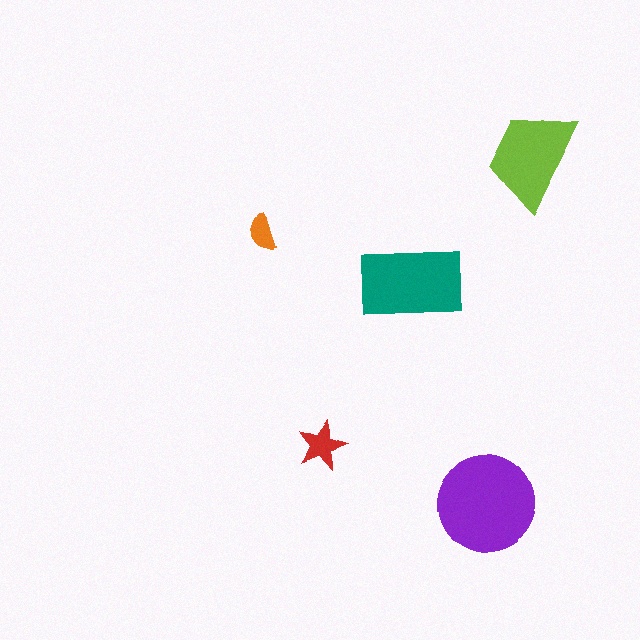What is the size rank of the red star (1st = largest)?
4th.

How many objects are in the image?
There are 5 objects in the image.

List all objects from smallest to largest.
The orange semicircle, the red star, the lime trapezoid, the teal rectangle, the purple circle.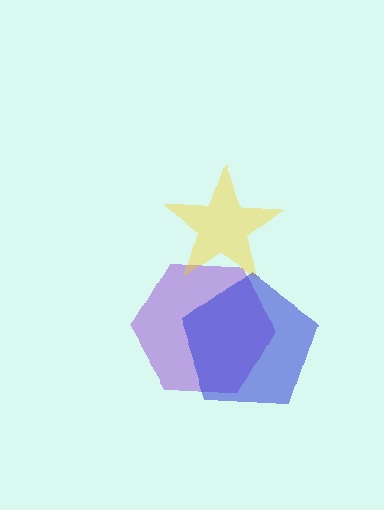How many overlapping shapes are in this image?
There are 3 overlapping shapes in the image.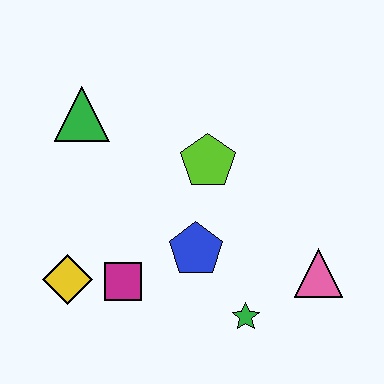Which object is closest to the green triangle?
The lime pentagon is closest to the green triangle.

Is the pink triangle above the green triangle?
No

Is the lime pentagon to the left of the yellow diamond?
No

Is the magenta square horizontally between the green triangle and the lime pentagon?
Yes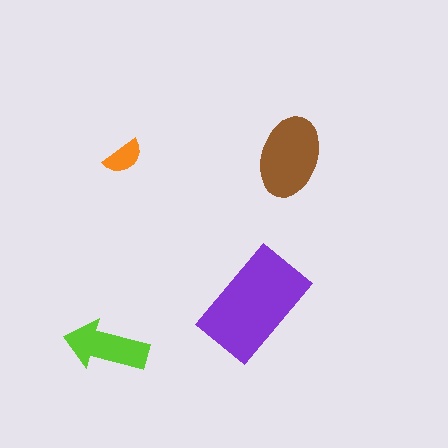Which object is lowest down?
The lime arrow is bottommost.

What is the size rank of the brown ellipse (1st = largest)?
2nd.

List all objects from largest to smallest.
The purple rectangle, the brown ellipse, the lime arrow, the orange semicircle.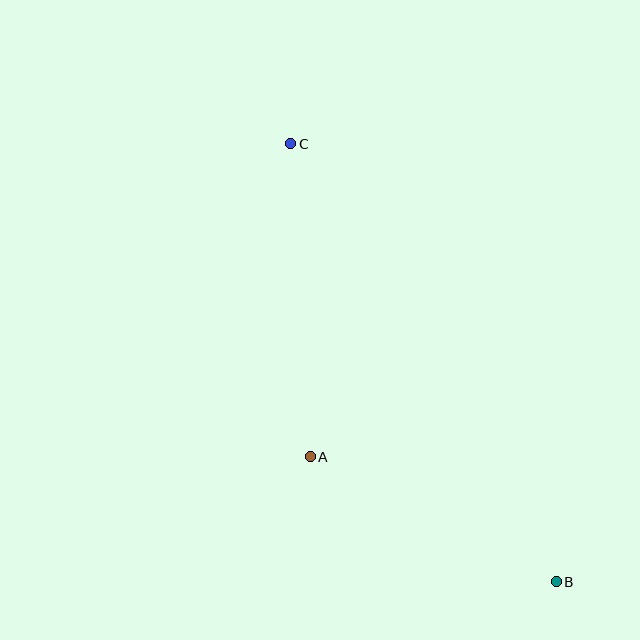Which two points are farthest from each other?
Points B and C are farthest from each other.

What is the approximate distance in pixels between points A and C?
The distance between A and C is approximately 314 pixels.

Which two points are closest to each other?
Points A and B are closest to each other.